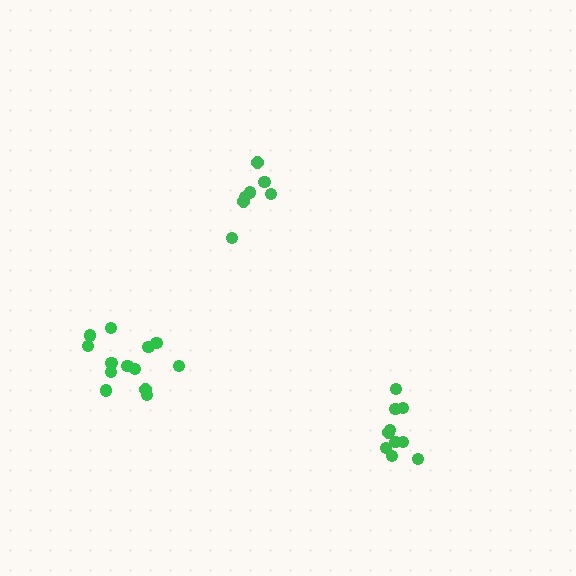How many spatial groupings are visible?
There are 3 spatial groupings.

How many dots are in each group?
Group 1: 7 dots, Group 2: 10 dots, Group 3: 13 dots (30 total).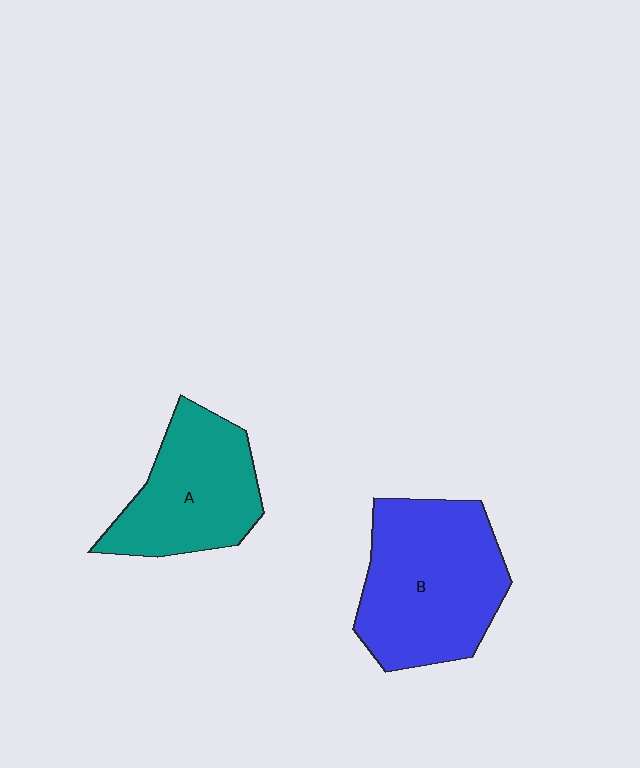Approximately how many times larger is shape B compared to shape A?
Approximately 1.3 times.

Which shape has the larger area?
Shape B (blue).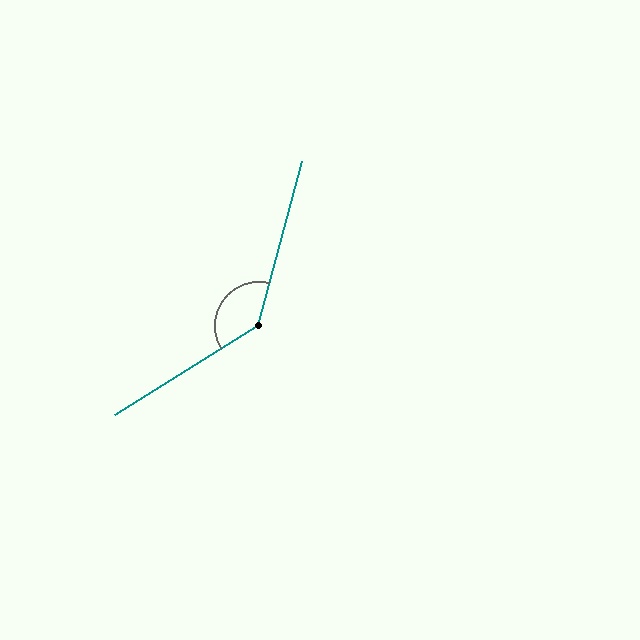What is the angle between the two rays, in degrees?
Approximately 137 degrees.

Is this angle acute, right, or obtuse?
It is obtuse.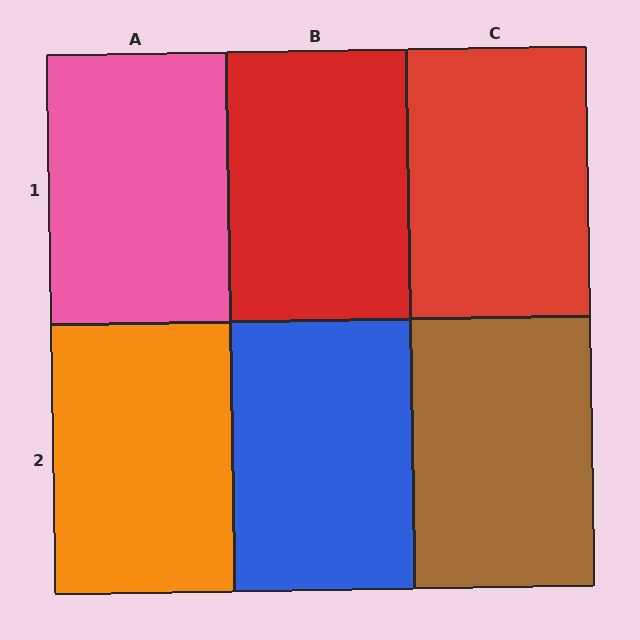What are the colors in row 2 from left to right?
Orange, blue, brown.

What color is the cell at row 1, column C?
Red.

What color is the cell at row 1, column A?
Pink.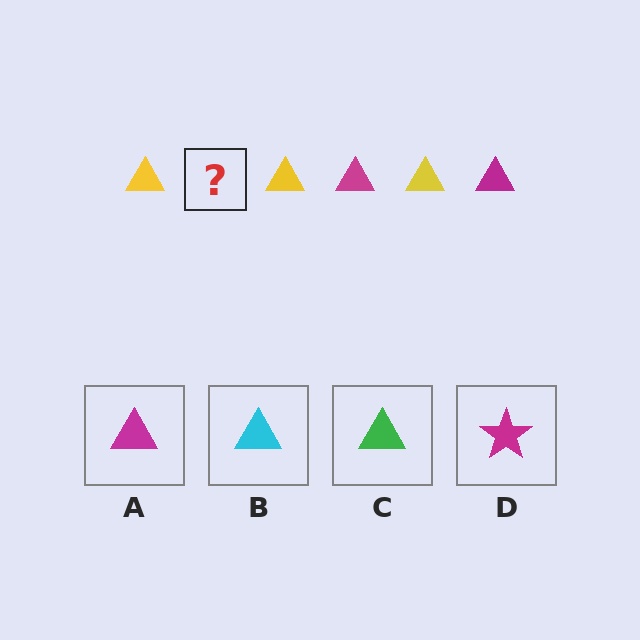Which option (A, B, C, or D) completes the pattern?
A.